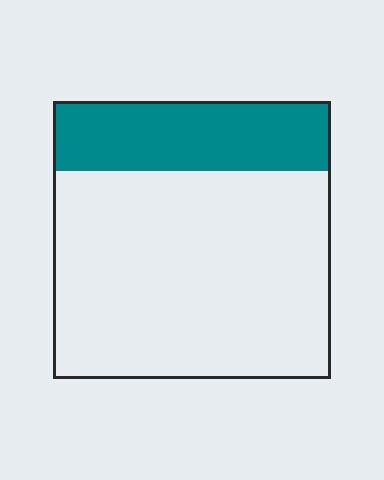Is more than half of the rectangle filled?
No.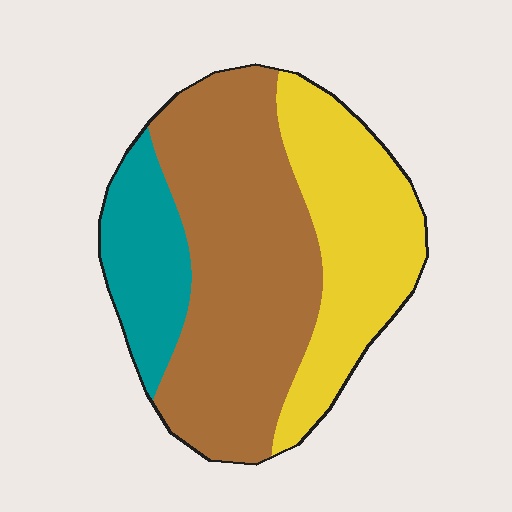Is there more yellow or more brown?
Brown.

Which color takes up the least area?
Teal, at roughly 15%.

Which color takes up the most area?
Brown, at roughly 50%.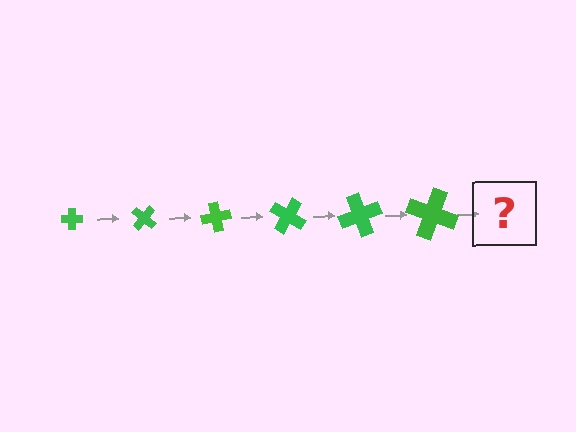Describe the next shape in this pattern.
It should be a cross, larger than the previous one and rotated 240 degrees from the start.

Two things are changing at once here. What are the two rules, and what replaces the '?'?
The two rules are that the cross grows larger each step and it rotates 40 degrees each step. The '?' should be a cross, larger than the previous one and rotated 240 degrees from the start.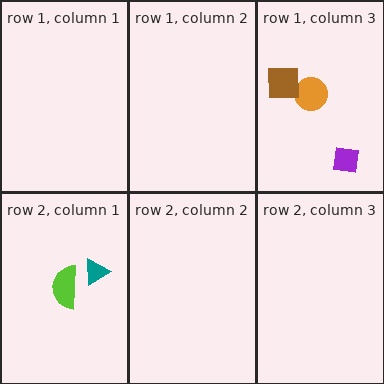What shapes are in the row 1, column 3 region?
The orange circle, the purple square, the brown square.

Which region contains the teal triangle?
The row 2, column 1 region.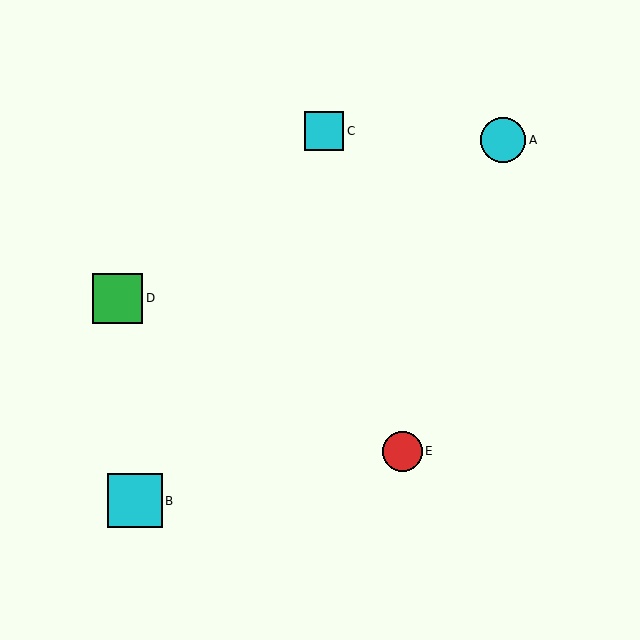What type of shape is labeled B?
Shape B is a cyan square.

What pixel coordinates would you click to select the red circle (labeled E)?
Click at (402, 451) to select the red circle E.